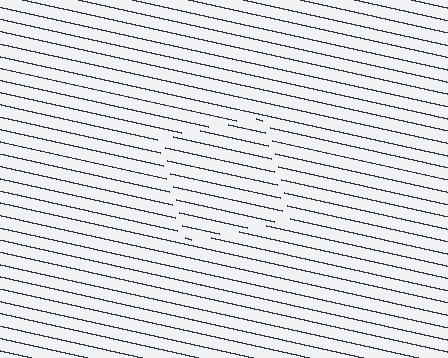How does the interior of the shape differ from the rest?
The interior of the shape contains the same grating, shifted by half a period — the contour is defined by the phase discontinuity where line-ends from the inner and outer gratings abut.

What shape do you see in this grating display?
An illusory square. The interior of the shape contains the same grating, shifted by half a period — the contour is defined by the phase discontinuity where line-ends from the inner and outer gratings abut.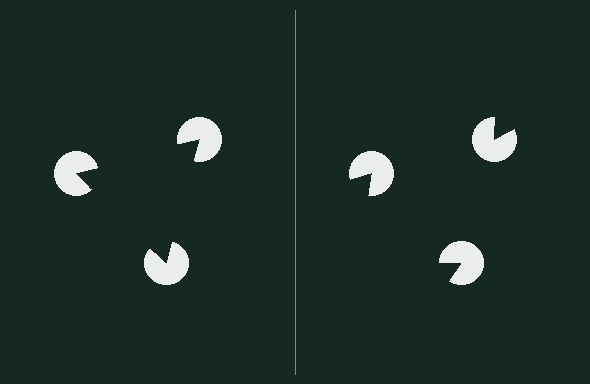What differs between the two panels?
The pac-man discs are positioned identically on both sides; only the wedge orientations differ. On the left they align to a triangle; on the right they are misaligned.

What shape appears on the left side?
An illusory triangle.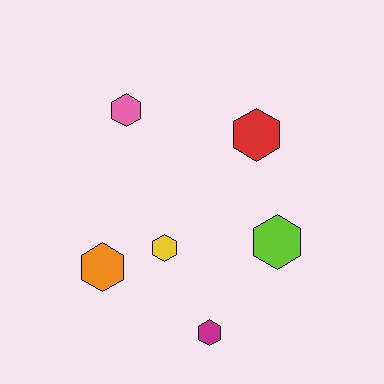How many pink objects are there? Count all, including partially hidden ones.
There is 1 pink object.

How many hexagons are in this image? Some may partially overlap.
There are 6 hexagons.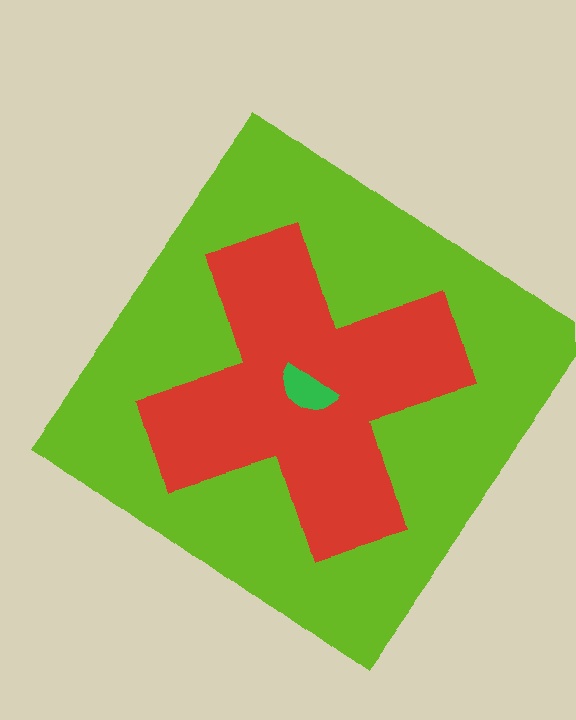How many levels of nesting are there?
3.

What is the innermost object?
The green semicircle.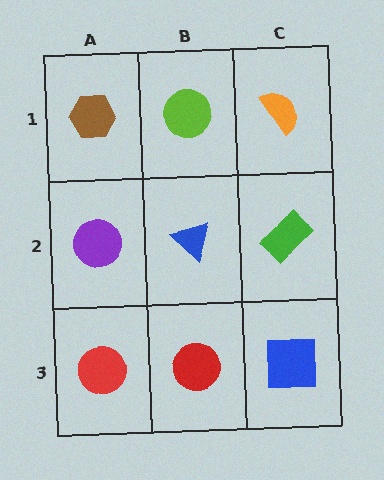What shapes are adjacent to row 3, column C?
A green rectangle (row 2, column C), a red circle (row 3, column B).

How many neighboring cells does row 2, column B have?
4.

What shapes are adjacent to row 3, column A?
A purple circle (row 2, column A), a red circle (row 3, column B).